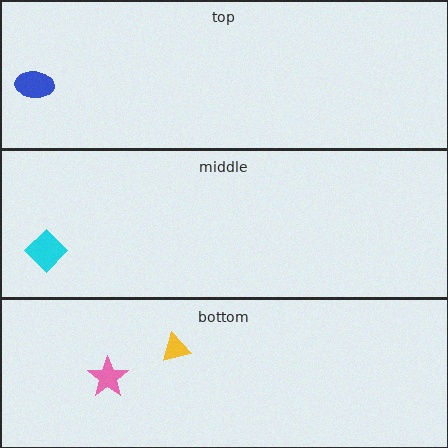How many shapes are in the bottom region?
2.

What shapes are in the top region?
The blue ellipse.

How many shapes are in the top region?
1.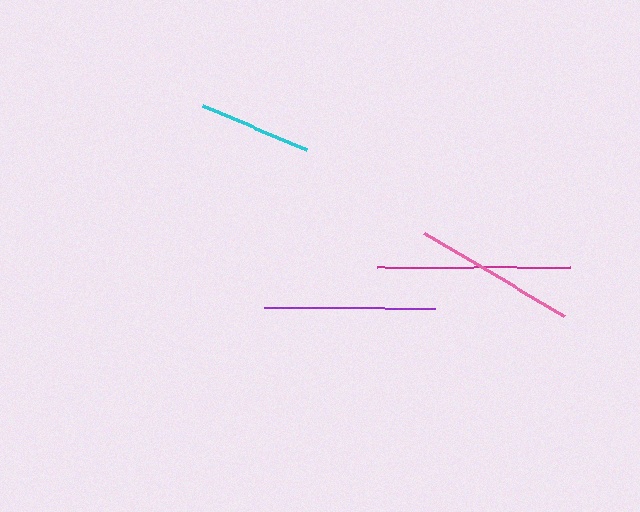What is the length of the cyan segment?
The cyan segment is approximately 112 pixels long.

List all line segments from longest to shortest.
From longest to shortest: magenta, purple, pink, cyan.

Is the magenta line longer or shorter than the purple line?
The magenta line is longer than the purple line.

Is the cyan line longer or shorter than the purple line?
The purple line is longer than the cyan line.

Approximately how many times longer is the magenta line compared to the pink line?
The magenta line is approximately 1.2 times the length of the pink line.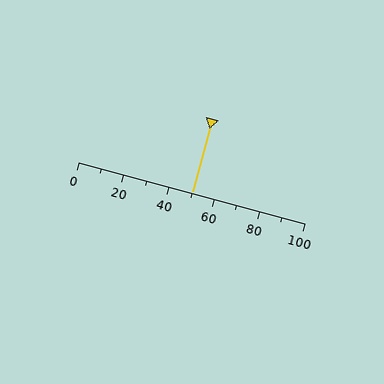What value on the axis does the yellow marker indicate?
The marker indicates approximately 50.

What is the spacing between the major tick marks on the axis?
The major ticks are spaced 20 apart.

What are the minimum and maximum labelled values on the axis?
The axis runs from 0 to 100.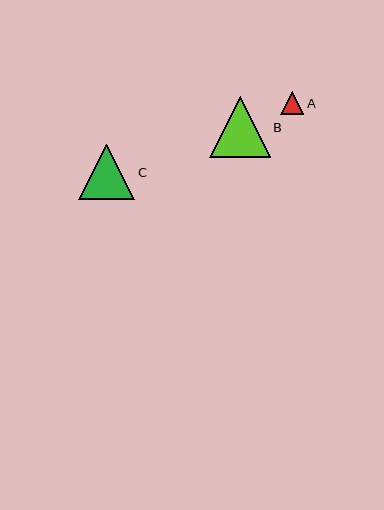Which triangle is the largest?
Triangle B is the largest with a size of approximately 61 pixels.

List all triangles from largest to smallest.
From largest to smallest: B, C, A.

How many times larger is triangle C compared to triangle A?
Triangle C is approximately 2.4 times the size of triangle A.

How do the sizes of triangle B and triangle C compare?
Triangle B and triangle C are approximately the same size.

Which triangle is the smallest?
Triangle A is the smallest with a size of approximately 23 pixels.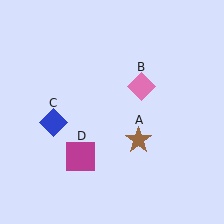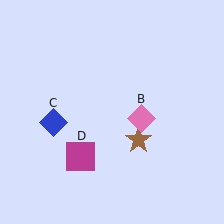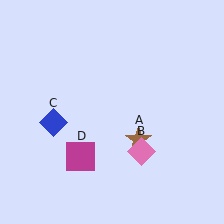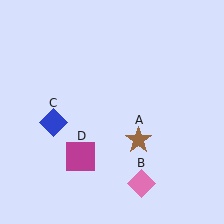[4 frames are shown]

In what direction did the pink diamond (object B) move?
The pink diamond (object B) moved down.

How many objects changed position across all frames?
1 object changed position: pink diamond (object B).